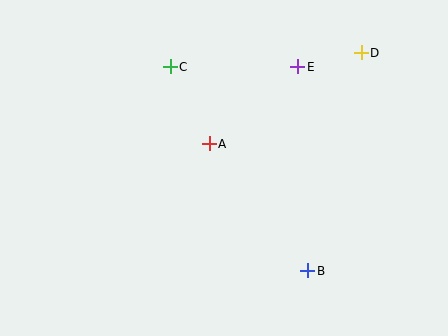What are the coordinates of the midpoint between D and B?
The midpoint between D and B is at (334, 162).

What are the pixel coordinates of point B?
Point B is at (308, 271).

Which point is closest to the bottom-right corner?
Point B is closest to the bottom-right corner.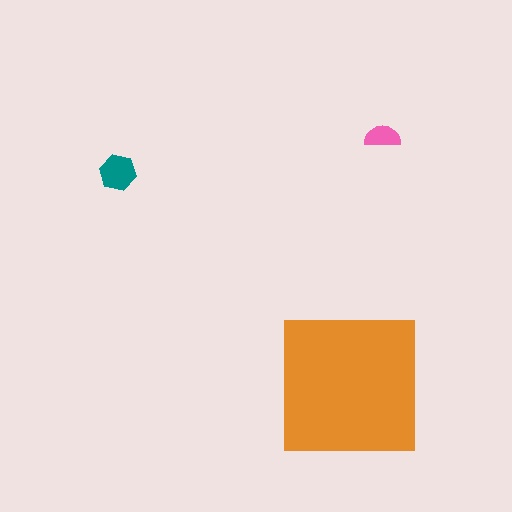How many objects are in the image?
There are 3 objects in the image.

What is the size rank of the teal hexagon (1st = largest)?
2nd.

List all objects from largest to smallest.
The orange square, the teal hexagon, the pink semicircle.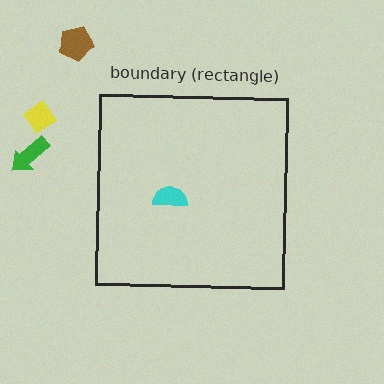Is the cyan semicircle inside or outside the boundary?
Inside.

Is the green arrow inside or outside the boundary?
Outside.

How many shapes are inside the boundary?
1 inside, 3 outside.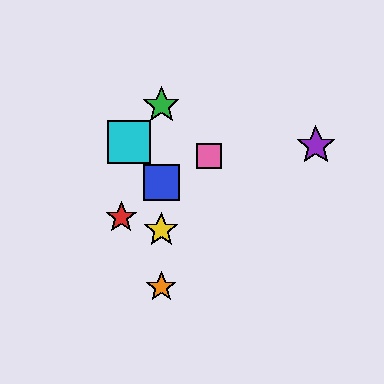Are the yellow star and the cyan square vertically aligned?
No, the yellow star is at x≈161 and the cyan square is at x≈129.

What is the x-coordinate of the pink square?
The pink square is at x≈209.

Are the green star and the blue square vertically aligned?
Yes, both are at x≈161.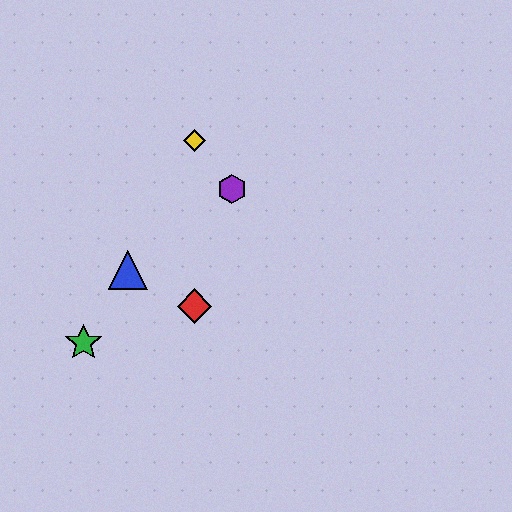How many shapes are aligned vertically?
2 shapes (the red diamond, the yellow diamond) are aligned vertically.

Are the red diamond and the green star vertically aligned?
No, the red diamond is at x≈195 and the green star is at x≈84.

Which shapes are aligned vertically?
The red diamond, the yellow diamond are aligned vertically.